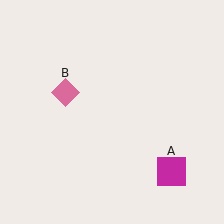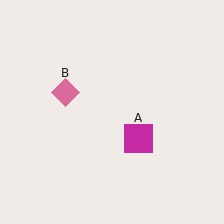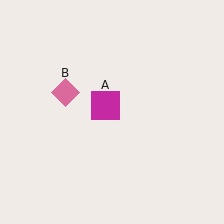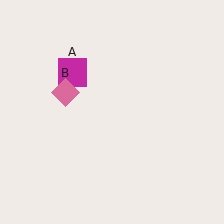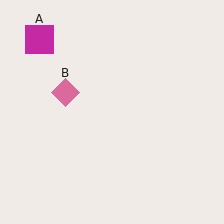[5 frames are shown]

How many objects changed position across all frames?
1 object changed position: magenta square (object A).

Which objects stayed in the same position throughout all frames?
Pink diamond (object B) remained stationary.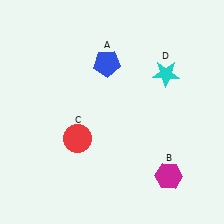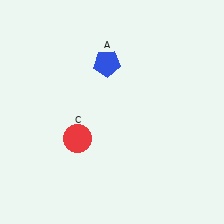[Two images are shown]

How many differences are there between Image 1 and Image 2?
There are 2 differences between the two images.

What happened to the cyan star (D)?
The cyan star (D) was removed in Image 2. It was in the top-right area of Image 1.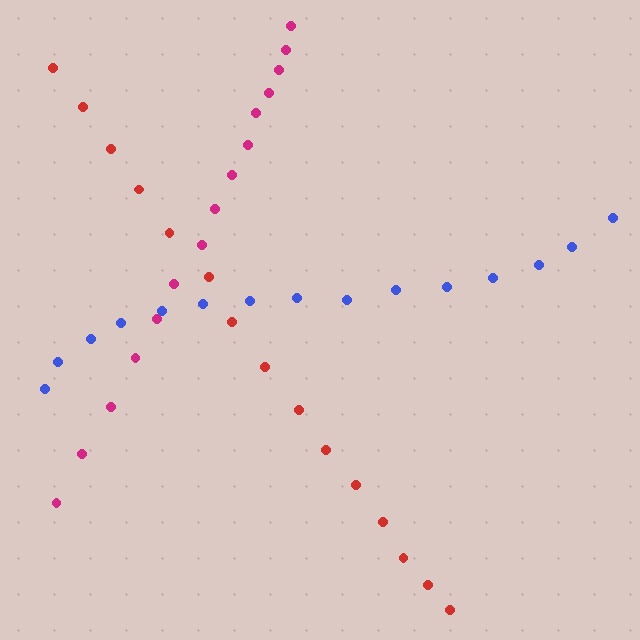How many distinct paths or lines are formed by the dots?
There are 3 distinct paths.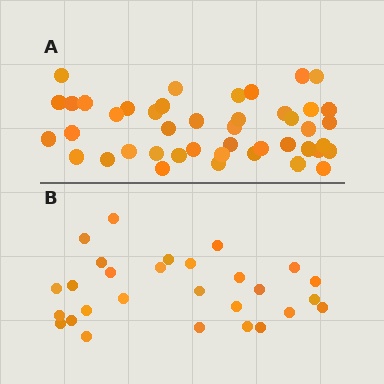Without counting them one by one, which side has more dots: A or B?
Region A (the top region) has more dots.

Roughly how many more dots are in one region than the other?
Region A has approximately 15 more dots than region B.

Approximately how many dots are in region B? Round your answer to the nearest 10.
About 30 dots. (The exact count is 28, which rounds to 30.)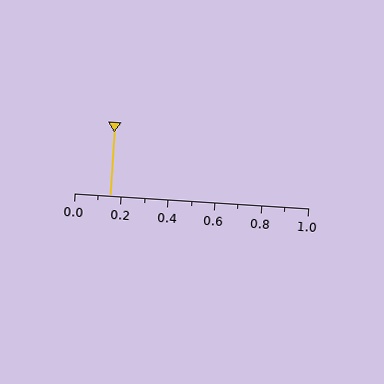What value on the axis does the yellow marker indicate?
The marker indicates approximately 0.15.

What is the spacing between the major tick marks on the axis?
The major ticks are spaced 0.2 apart.